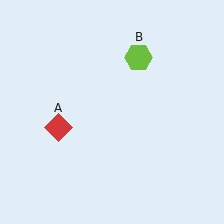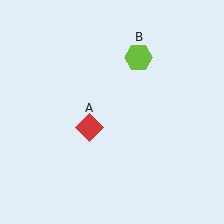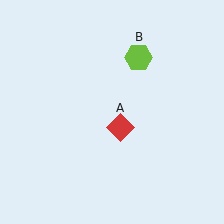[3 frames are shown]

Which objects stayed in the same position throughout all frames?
Lime hexagon (object B) remained stationary.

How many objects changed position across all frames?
1 object changed position: red diamond (object A).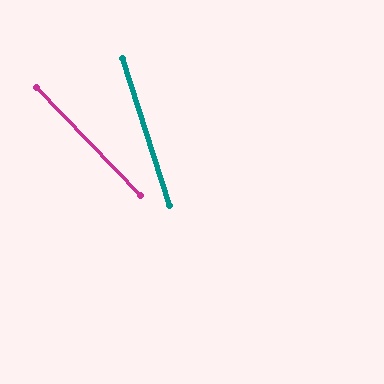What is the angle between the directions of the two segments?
Approximately 26 degrees.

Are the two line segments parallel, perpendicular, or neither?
Neither parallel nor perpendicular — they differ by about 26°.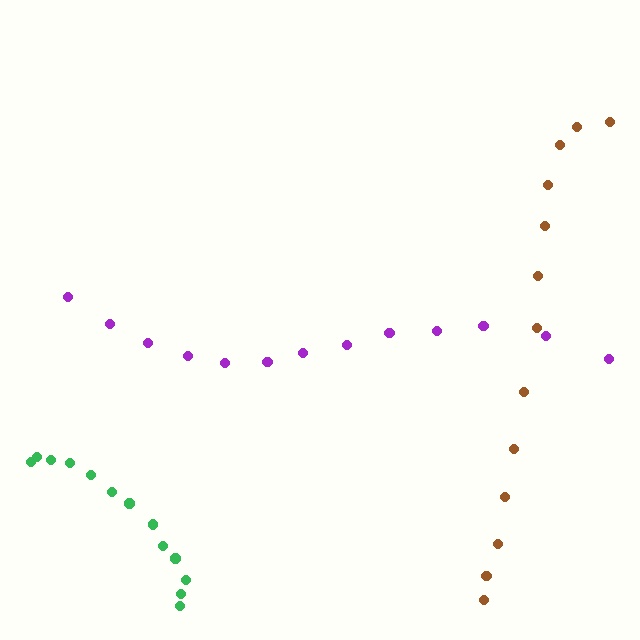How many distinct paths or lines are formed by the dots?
There are 3 distinct paths.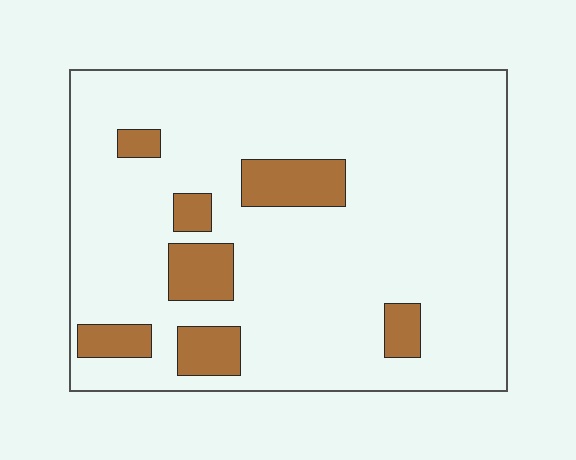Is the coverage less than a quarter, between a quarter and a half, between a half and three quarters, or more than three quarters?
Less than a quarter.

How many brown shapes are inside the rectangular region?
7.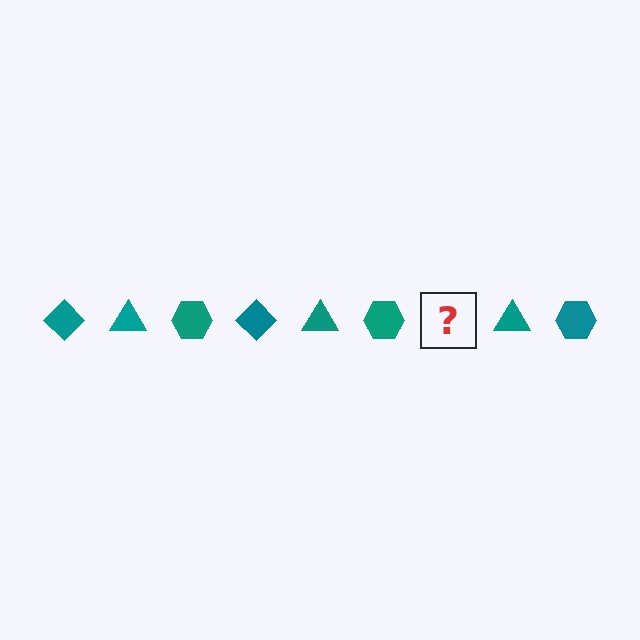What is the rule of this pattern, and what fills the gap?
The rule is that the pattern cycles through diamond, triangle, hexagon shapes in teal. The gap should be filled with a teal diamond.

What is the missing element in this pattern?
The missing element is a teal diamond.